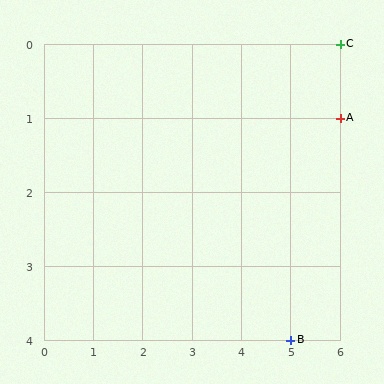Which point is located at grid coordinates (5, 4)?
Point B is at (5, 4).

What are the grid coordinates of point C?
Point C is at grid coordinates (6, 0).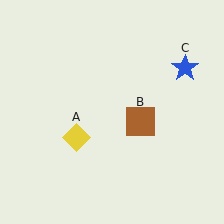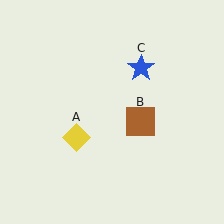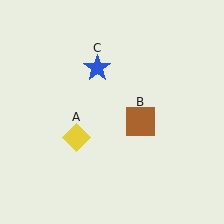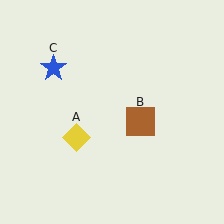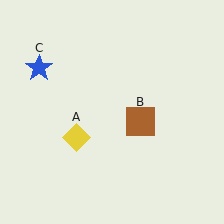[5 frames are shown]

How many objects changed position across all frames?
1 object changed position: blue star (object C).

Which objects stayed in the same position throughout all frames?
Yellow diamond (object A) and brown square (object B) remained stationary.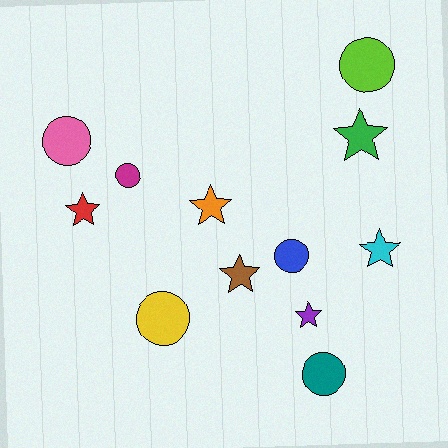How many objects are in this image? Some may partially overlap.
There are 12 objects.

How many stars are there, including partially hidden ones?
There are 6 stars.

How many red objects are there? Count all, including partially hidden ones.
There is 1 red object.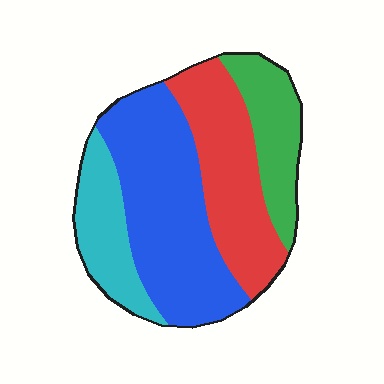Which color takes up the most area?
Blue, at roughly 40%.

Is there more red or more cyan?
Red.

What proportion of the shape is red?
Red covers roughly 30% of the shape.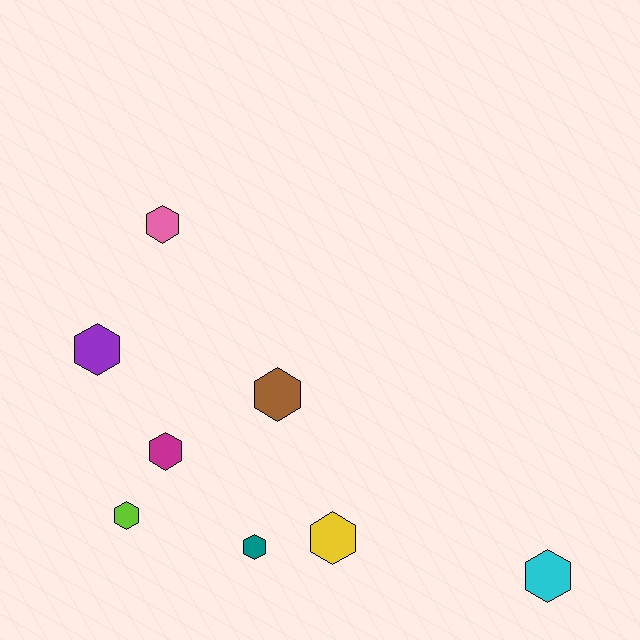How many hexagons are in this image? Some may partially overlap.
There are 8 hexagons.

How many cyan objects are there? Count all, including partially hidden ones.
There is 1 cyan object.